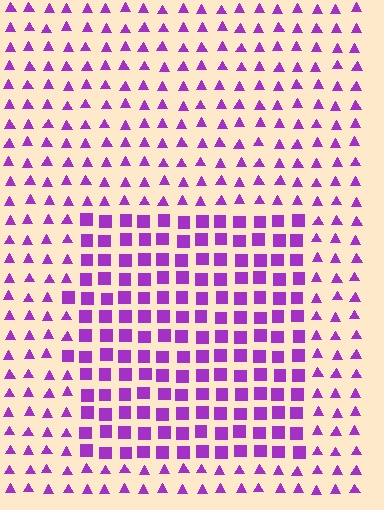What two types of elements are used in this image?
The image uses squares inside the rectangle region and triangles outside it.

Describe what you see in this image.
The image is filled with small purple elements arranged in a uniform grid. A rectangle-shaped region contains squares, while the surrounding area contains triangles. The boundary is defined purely by the change in element shape.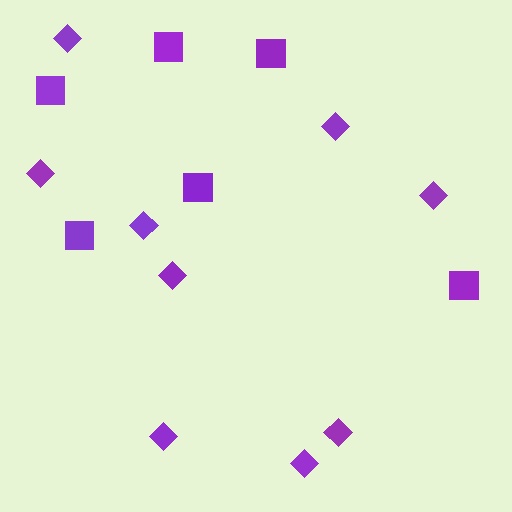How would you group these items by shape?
There are 2 groups: one group of squares (6) and one group of diamonds (9).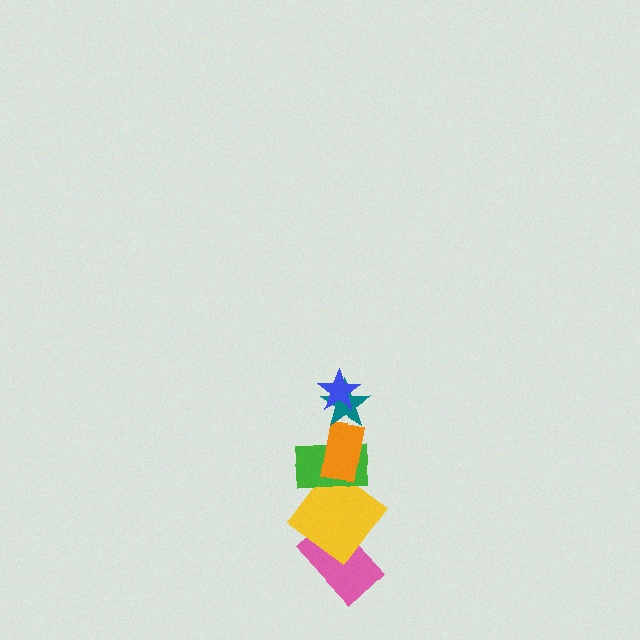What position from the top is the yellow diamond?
The yellow diamond is 5th from the top.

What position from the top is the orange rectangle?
The orange rectangle is 3rd from the top.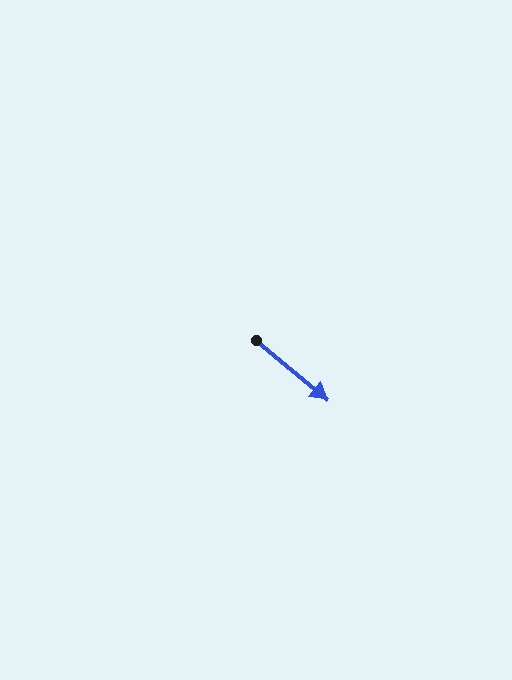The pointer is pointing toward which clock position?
Roughly 4 o'clock.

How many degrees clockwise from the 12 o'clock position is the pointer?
Approximately 130 degrees.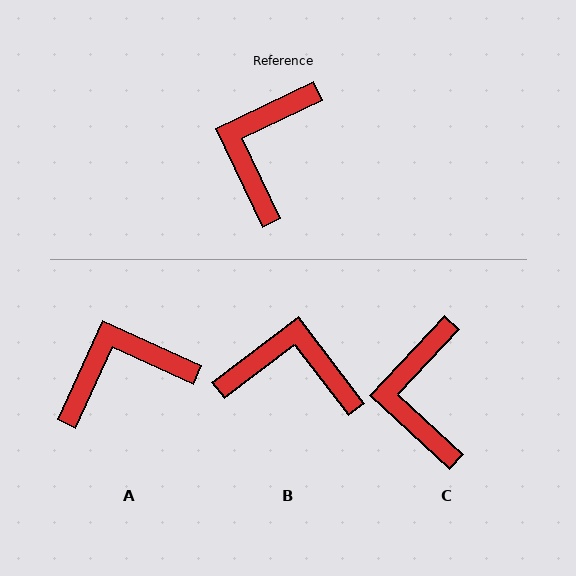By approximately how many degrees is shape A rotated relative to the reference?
Approximately 50 degrees clockwise.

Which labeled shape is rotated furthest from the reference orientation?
B, about 78 degrees away.